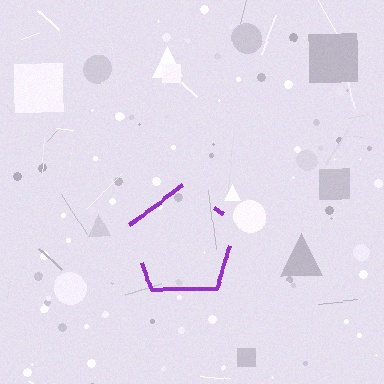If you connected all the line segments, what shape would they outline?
They would outline a pentagon.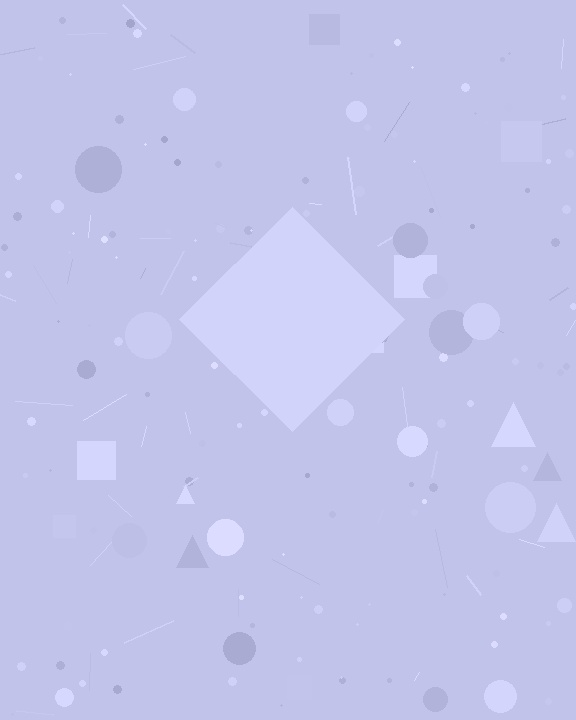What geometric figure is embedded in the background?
A diamond is embedded in the background.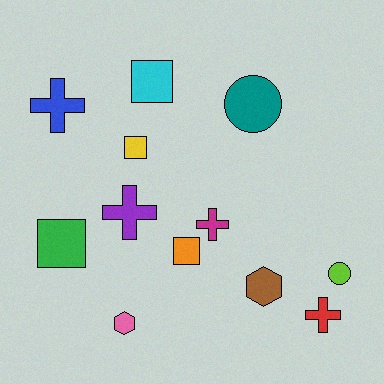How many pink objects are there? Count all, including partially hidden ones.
There is 1 pink object.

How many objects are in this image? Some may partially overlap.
There are 12 objects.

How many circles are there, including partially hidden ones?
There are 2 circles.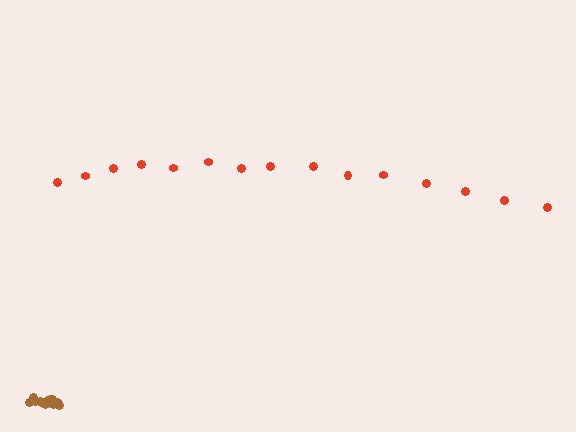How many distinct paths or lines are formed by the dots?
There are 2 distinct paths.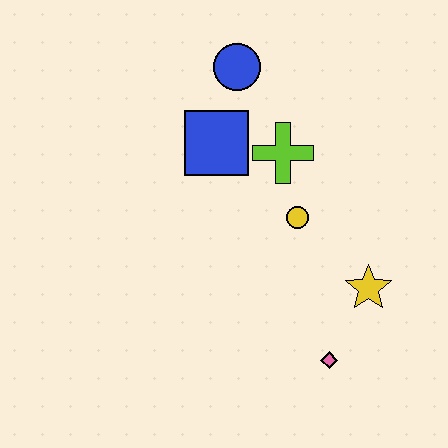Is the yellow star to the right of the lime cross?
Yes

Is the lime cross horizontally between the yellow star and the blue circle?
Yes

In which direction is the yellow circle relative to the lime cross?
The yellow circle is below the lime cross.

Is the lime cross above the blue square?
No